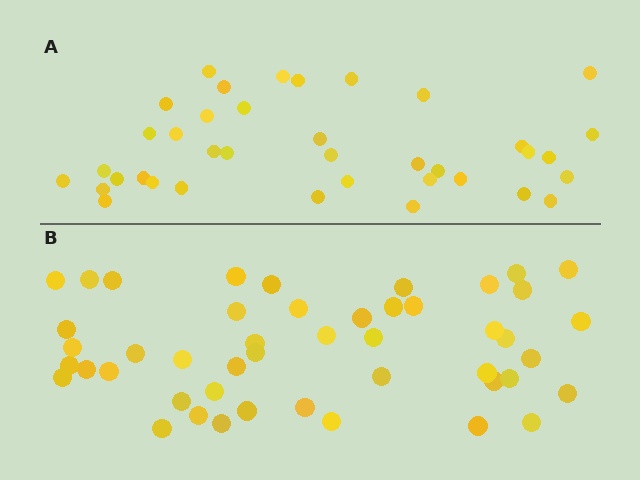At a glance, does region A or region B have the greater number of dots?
Region B (the bottom region) has more dots.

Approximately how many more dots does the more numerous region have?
Region B has roughly 8 or so more dots than region A.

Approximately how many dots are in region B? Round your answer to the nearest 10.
About 50 dots. (The exact count is 47, which rounds to 50.)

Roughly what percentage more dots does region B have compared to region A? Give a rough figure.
About 25% more.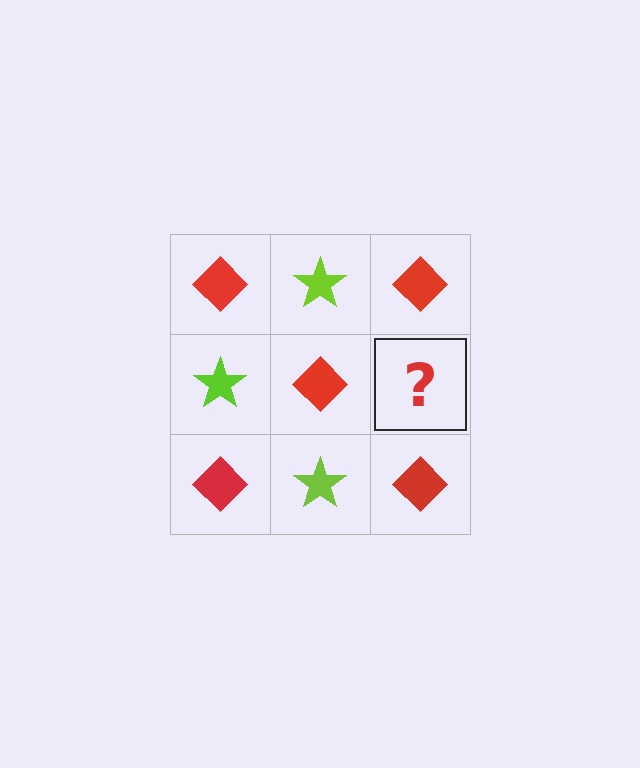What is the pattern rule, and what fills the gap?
The rule is that it alternates red diamond and lime star in a checkerboard pattern. The gap should be filled with a lime star.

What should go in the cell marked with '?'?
The missing cell should contain a lime star.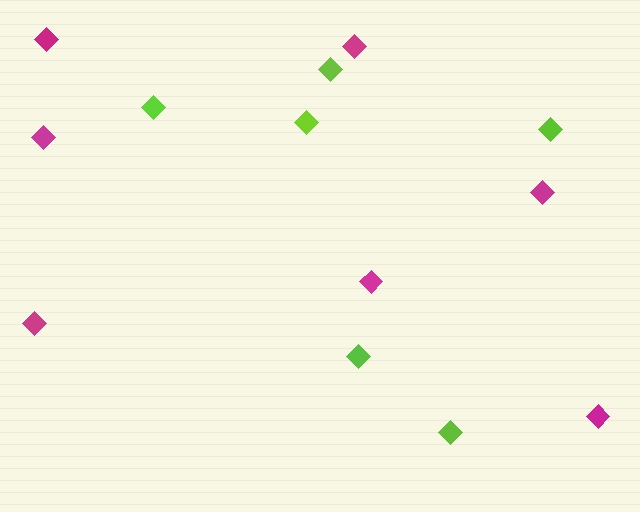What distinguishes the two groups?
There are 2 groups: one group of lime diamonds (6) and one group of magenta diamonds (7).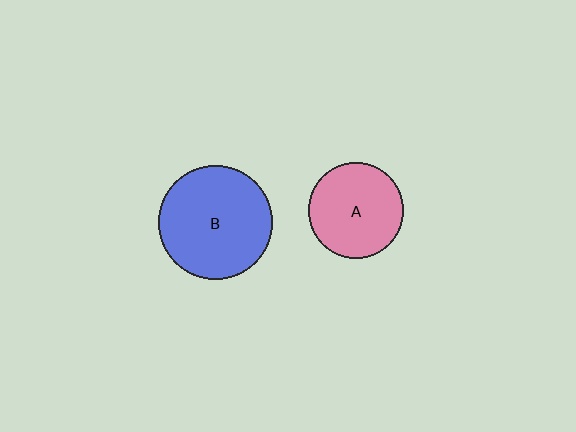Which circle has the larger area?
Circle B (blue).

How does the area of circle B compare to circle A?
Approximately 1.4 times.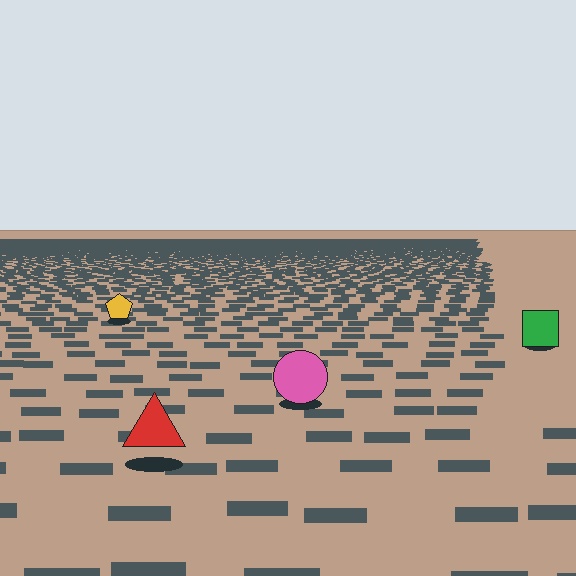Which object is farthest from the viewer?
The yellow pentagon is farthest from the viewer. It appears smaller and the ground texture around it is denser.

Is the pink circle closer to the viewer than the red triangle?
No. The red triangle is closer — you can tell from the texture gradient: the ground texture is coarser near it.